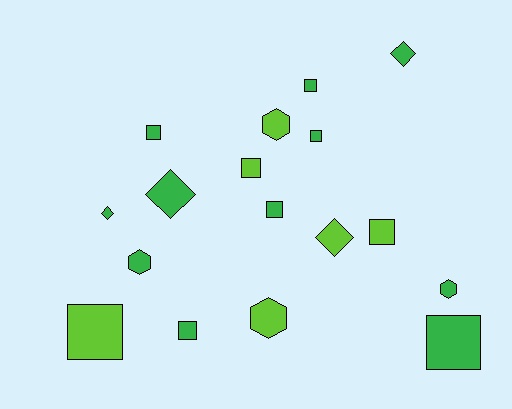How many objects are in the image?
There are 17 objects.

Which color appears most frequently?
Green, with 11 objects.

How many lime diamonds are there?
There is 1 lime diamond.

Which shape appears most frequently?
Square, with 9 objects.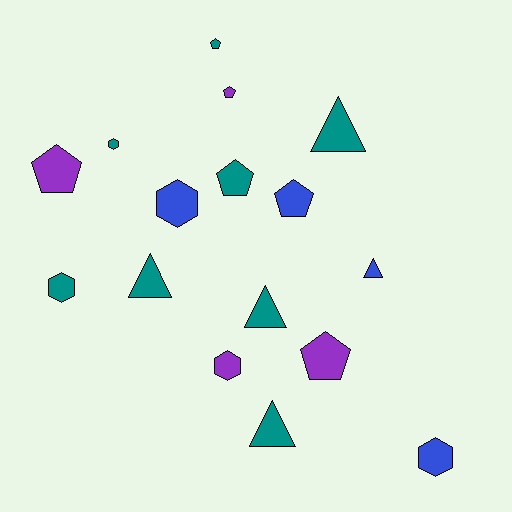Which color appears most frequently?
Teal, with 8 objects.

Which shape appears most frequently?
Pentagon, with 6 objects.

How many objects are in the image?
There are 16 objects.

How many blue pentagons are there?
There is 1 blue pentagon.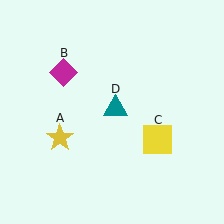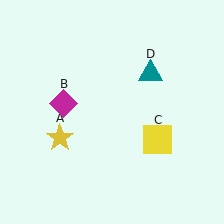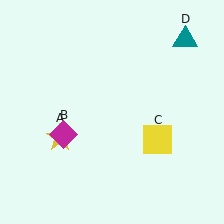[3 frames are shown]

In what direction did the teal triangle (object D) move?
The teal triangle (object D) moved up and to the right.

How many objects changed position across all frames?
2 objects changed position: magenta diamond (object B), teal triangle (object D).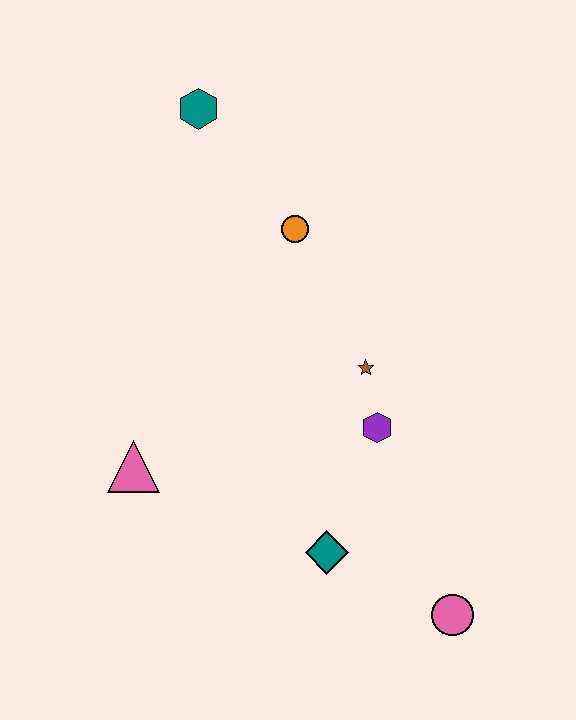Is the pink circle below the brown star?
Yes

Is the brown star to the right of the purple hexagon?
No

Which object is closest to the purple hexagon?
The brown star is closest to the purple hexagon.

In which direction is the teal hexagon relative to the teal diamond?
The teal hexagon is above the teal diamond.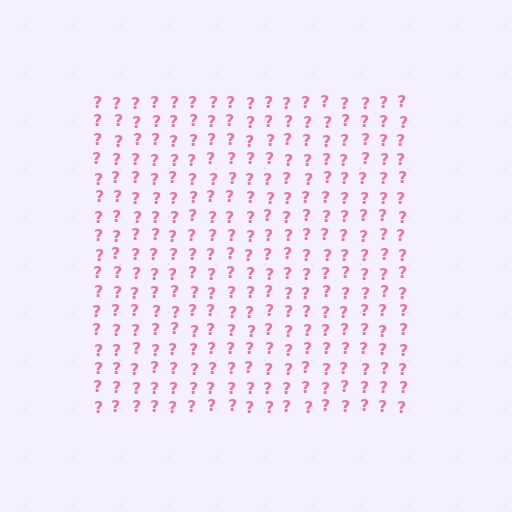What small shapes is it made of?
It is made of small question marks.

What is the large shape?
The large shape is a square.